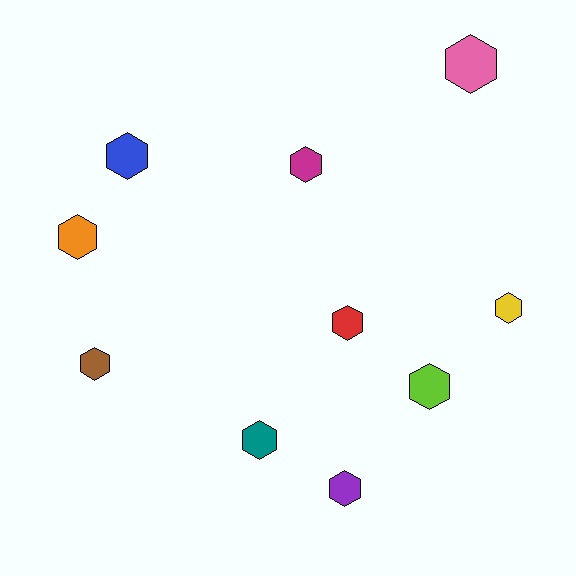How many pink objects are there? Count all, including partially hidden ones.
There is 1 pink object.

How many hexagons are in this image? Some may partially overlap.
There are 10 hexagons.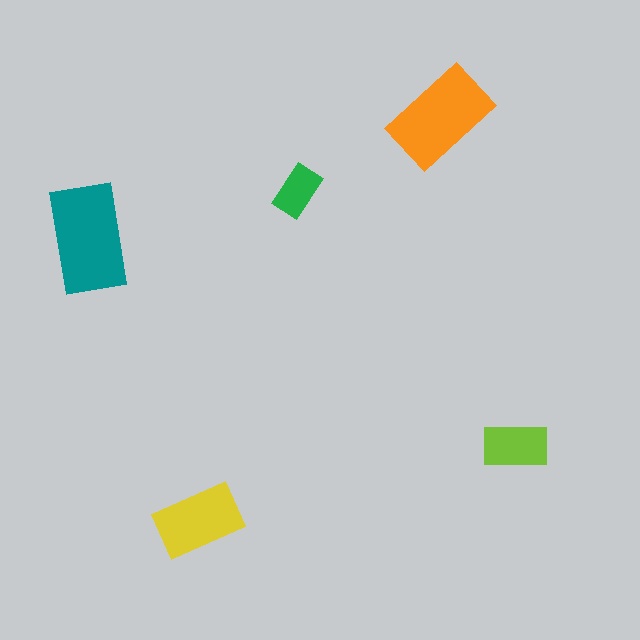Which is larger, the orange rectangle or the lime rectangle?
The orange one.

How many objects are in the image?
There are 5 objects in the image.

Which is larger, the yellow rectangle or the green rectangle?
The yellow one.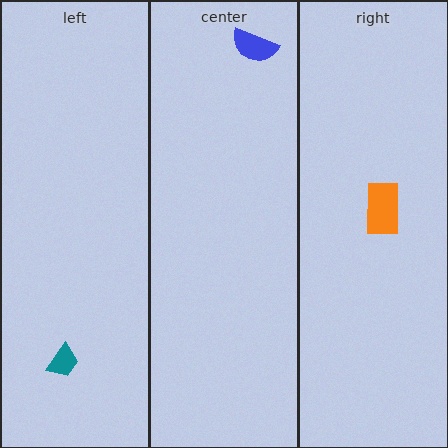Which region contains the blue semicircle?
The center region.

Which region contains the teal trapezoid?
The left region.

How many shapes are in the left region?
1.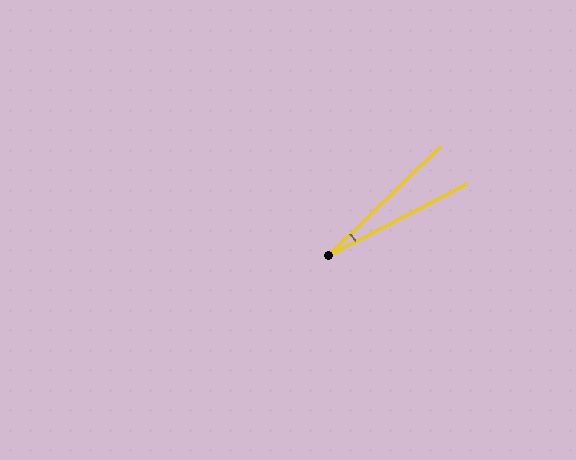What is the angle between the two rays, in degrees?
Approximately 17 degrees.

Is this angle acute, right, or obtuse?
It is acute.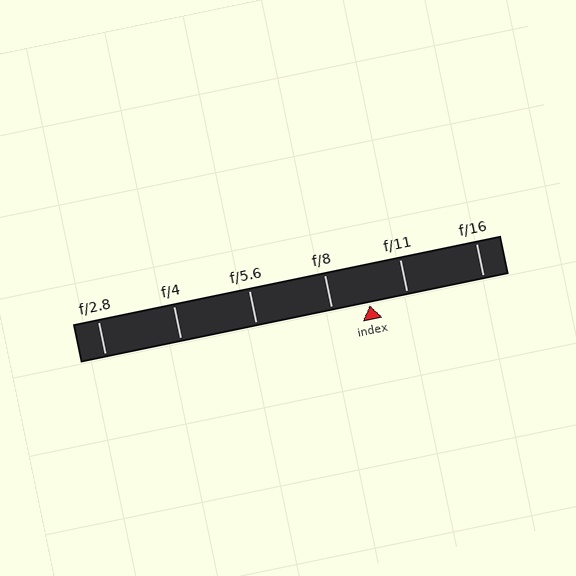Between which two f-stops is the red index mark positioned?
The index mark is between f/8 and f/11.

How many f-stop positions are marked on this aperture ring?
There are 6 f-stop positions marked.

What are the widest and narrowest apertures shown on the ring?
The widest aperture shown is f/2.8 and the narrowest is f/16.